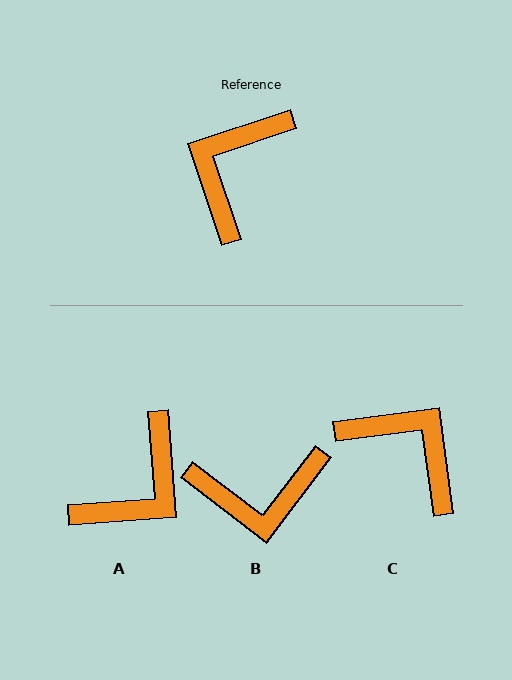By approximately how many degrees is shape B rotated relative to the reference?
Approximately 124 degrees counter-clockwise.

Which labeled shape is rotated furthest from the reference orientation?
A, about 166 degrees away.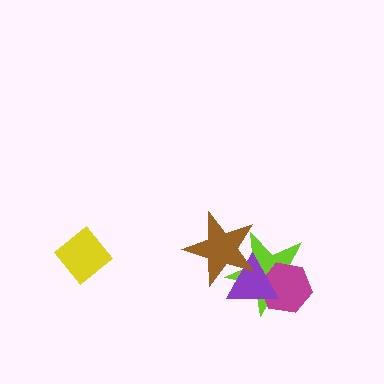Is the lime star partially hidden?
Yes, it is partially covered by another shape.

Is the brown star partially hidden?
No, no other shape covers it.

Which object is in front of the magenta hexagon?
The purple triangle is in front of the magenta hexagon.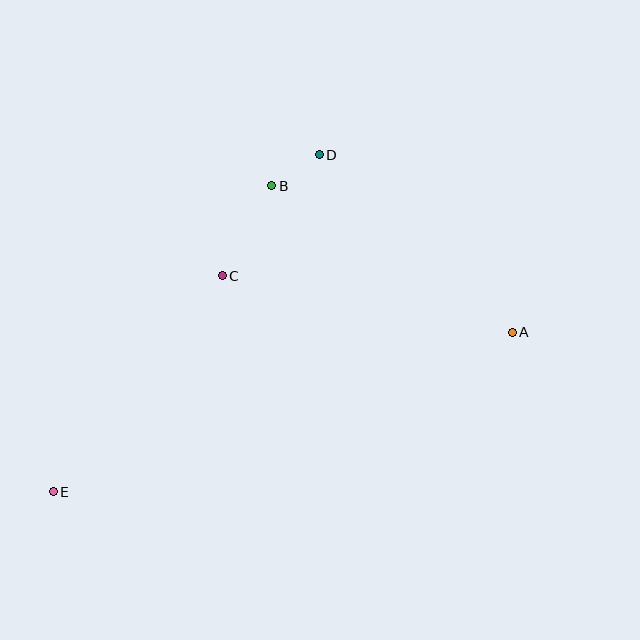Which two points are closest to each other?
Points B and D are closest to each other.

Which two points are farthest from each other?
Points A and E are farthest from each other.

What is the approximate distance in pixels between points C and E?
The distance between C and E is approximately 274 pixels.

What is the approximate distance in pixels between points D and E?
The distance between D and E is approximately 429 pixels.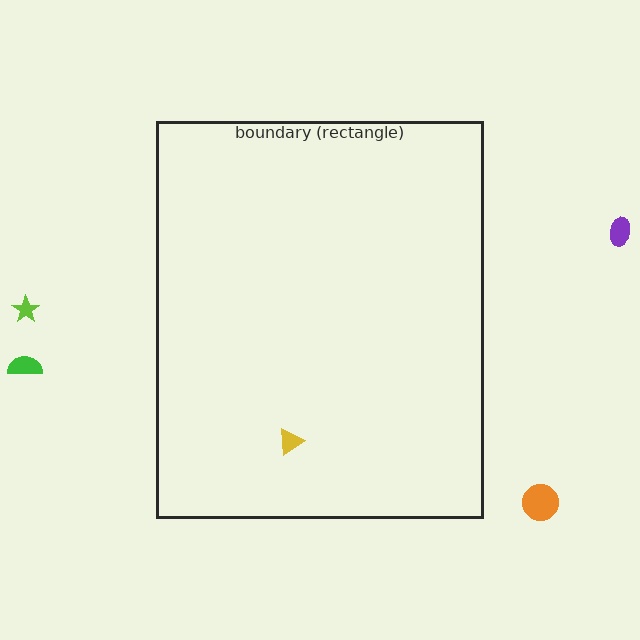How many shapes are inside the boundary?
1 inside, 4 outside.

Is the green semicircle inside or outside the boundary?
Outside.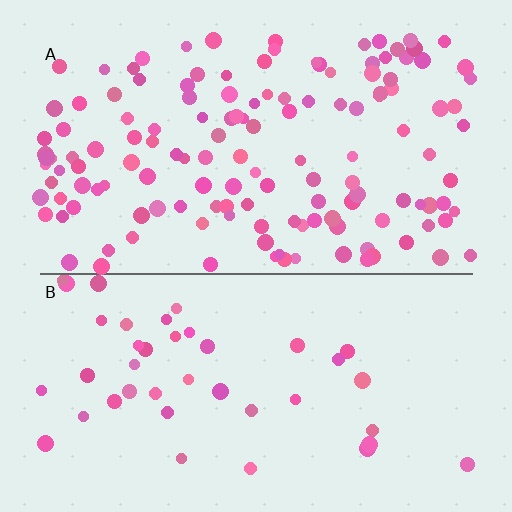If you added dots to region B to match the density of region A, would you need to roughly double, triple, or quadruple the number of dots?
Approximately triple.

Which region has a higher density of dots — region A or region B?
A (the top).